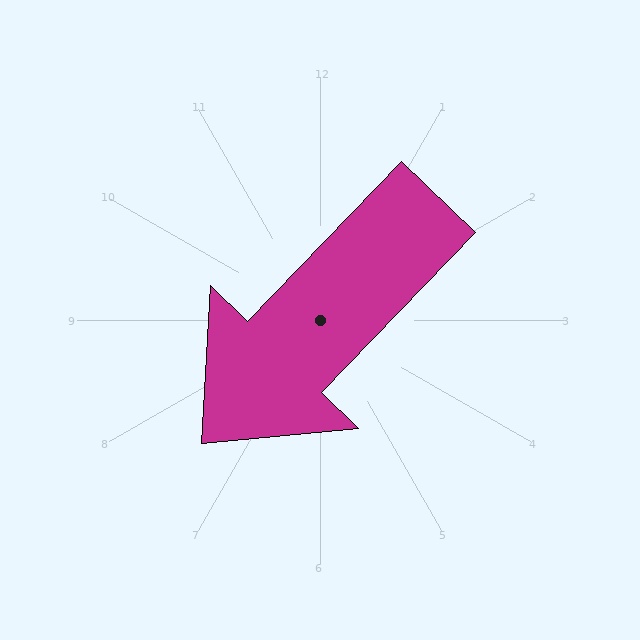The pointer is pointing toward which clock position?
Roughly 7 o'clock.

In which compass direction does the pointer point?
Southwest.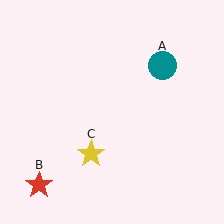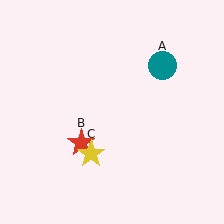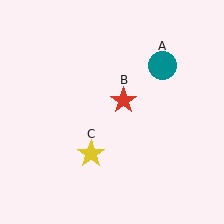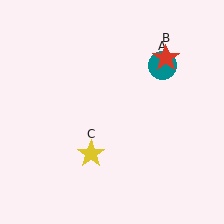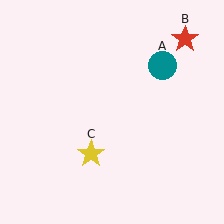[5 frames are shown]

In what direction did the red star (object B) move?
The red star (object B) moved up and to the right.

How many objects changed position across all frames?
1 object changed position: red star (object B).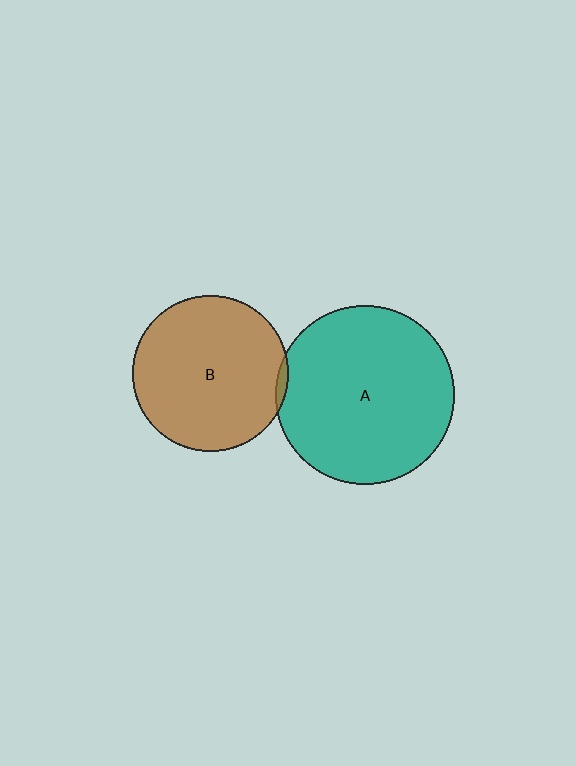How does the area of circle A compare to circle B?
Approximately 1.3 times.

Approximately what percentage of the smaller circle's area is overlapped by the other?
Approximately 5%.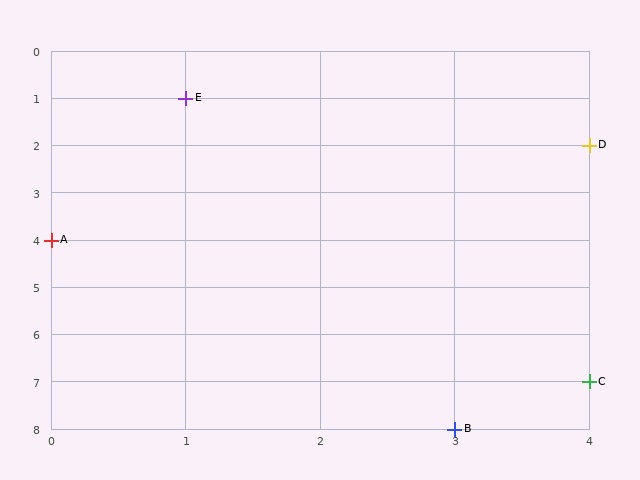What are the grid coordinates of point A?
Point A is at grid coordinates (0, 4).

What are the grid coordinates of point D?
Point D is at grid coordinates (4, 2).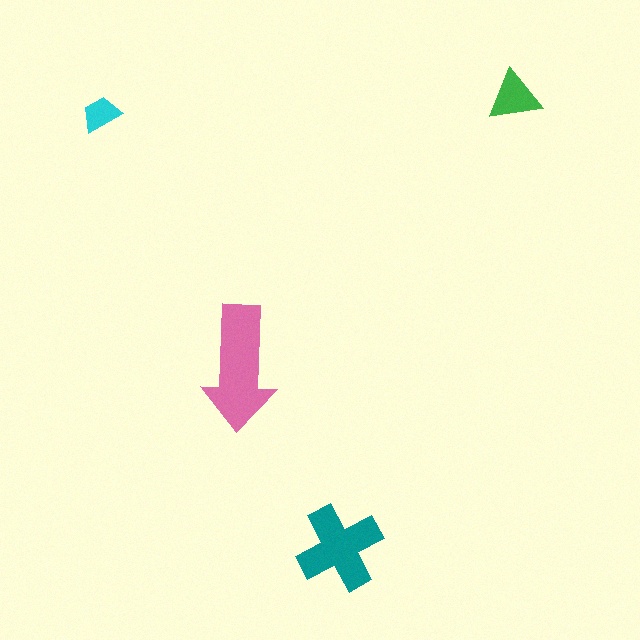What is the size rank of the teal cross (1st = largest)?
2nd.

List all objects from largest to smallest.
The pink arrow, the teal cross, the green triangle, the cyan trapezoid.